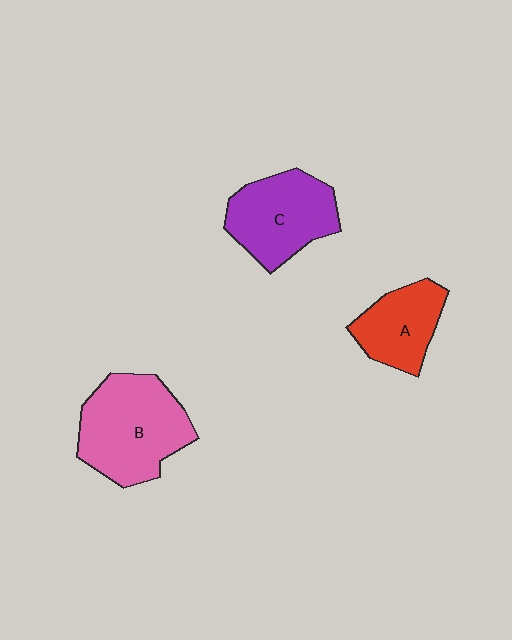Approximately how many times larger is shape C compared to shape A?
Approximately 1.3 times.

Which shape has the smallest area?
Shape A (red).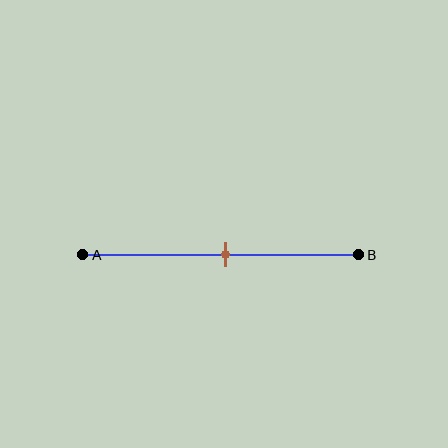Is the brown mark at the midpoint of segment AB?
Yes, the mark is approximately at the midpoint.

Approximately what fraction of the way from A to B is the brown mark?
The brown mark is approximately 50% of the way from A to B.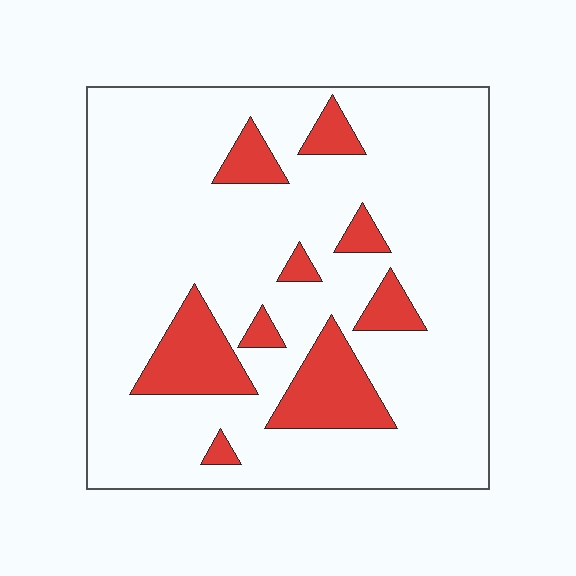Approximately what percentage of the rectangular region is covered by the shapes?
Approximately 15%.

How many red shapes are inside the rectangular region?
9.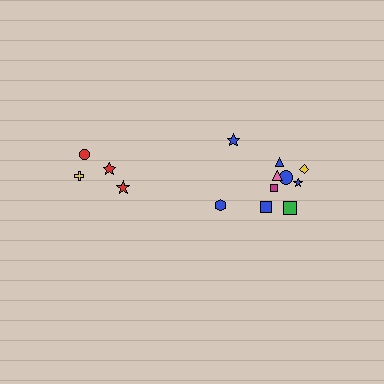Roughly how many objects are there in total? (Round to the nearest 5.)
Roughly 15 objects in total.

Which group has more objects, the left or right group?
The right group.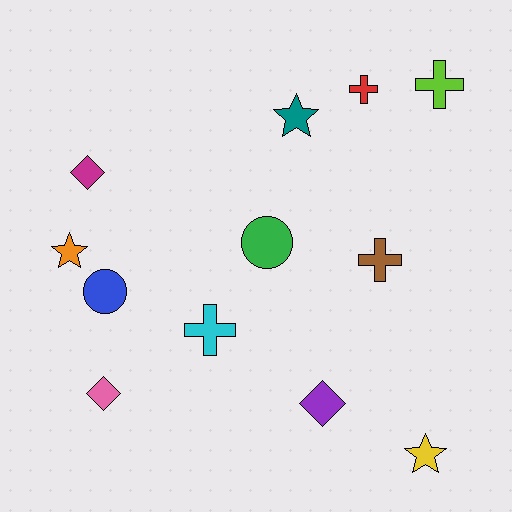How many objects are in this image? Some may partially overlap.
There are 12 objects.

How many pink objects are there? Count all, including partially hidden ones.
There is 1 pink object.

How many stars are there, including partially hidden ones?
There are 3 stars.